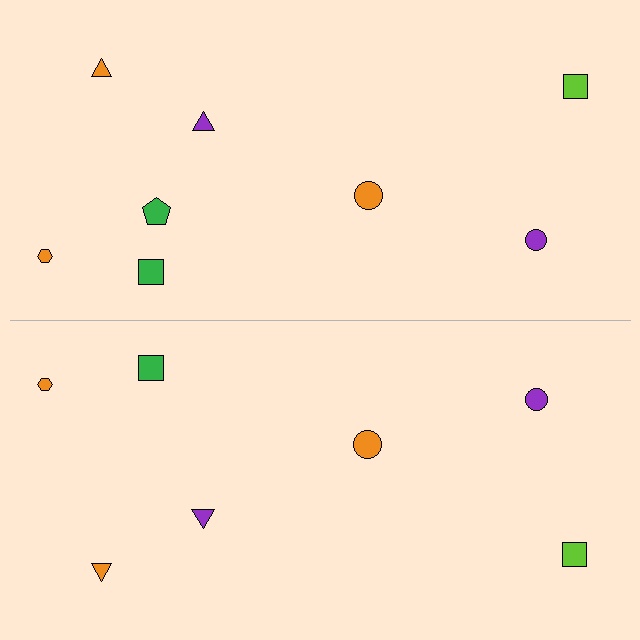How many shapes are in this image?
There are 15 shapes in this image.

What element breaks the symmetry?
A green pentagon is missing from the bottom side.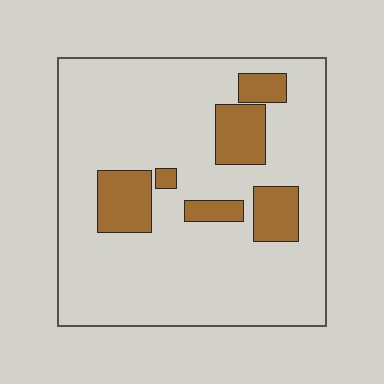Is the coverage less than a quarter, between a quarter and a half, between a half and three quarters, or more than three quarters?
Less than a quarter.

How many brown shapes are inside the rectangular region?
6.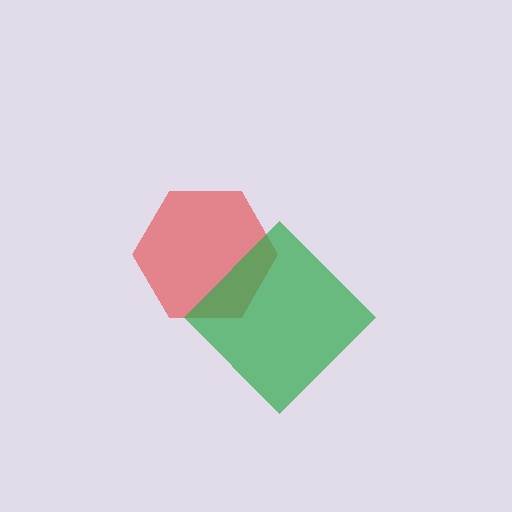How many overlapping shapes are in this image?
There are 2 overlapping shapes in the image.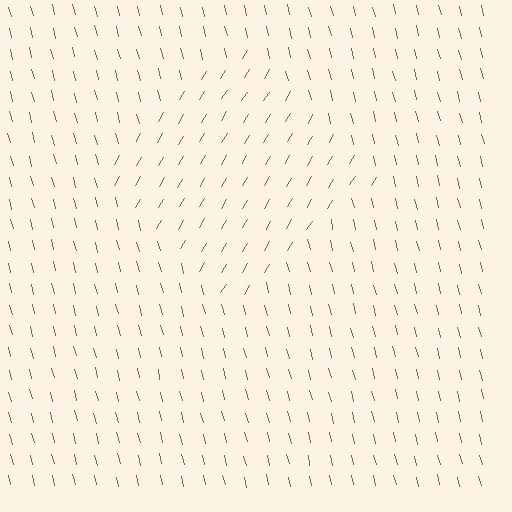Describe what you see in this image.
The image is filled with small brown line segments. A diamond region in the image has lines oriented differently from the surrounding lines, creating a visible texture boundary.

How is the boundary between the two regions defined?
The boundary is defined purely by a change in line orientation (approximately 45 degrees difference). All lines are the same color and thickness.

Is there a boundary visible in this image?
Yes, there is a texture boundary formed by a change in line orientation.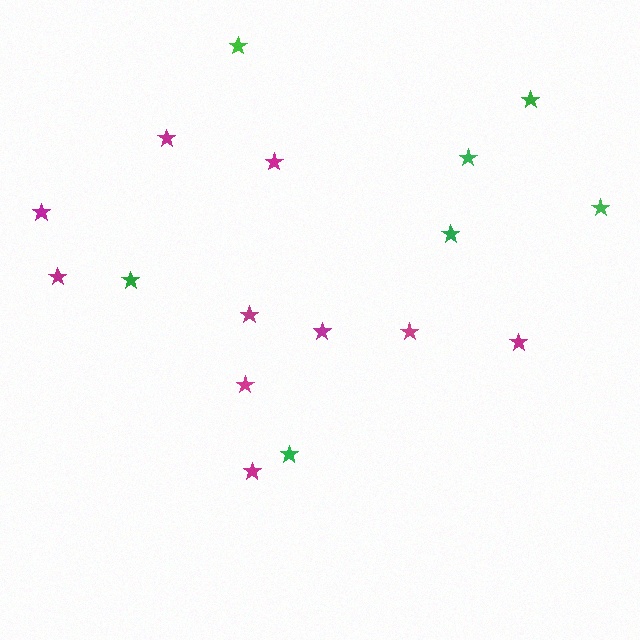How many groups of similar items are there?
There are 2 groups: one group of green stars (7) and one group of magenta stars (10).